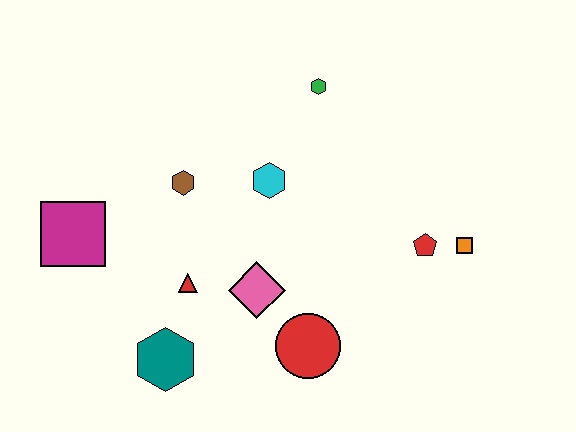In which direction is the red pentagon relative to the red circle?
The red pentagon is to the right of the red circle.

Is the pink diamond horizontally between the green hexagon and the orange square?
No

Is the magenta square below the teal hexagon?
No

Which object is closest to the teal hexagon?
The red triangle is closest to the teal hexagon.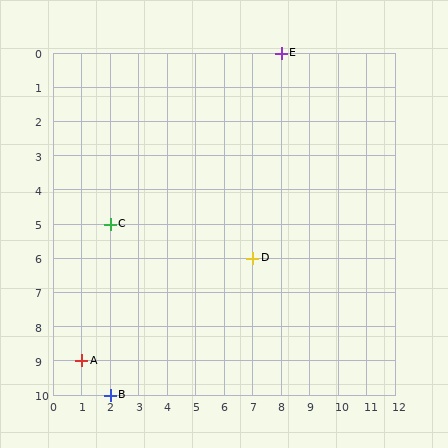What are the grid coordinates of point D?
Point D is at grid coordinates (7, 6).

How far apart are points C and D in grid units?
Points C and D are 5 columns and 1 row apart (about 5.1 grid units diagonally).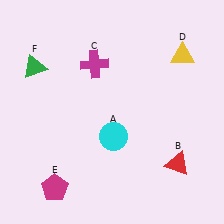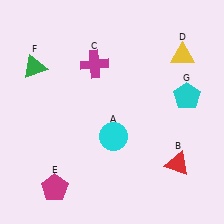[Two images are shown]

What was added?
A cyan pentagon (G) was added in Image 2.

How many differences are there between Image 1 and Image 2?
There is 1 difference between the two images.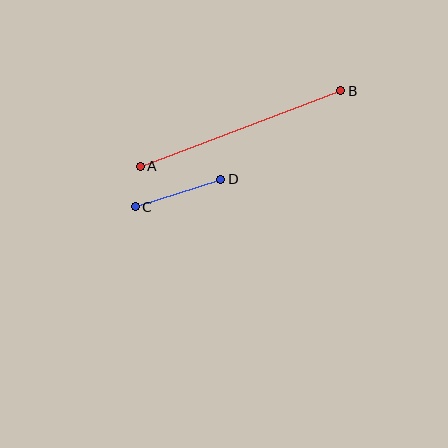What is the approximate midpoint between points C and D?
The midpoint is at approximately (178, 193) pixels.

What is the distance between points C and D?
The distance is approximately 90 pixels.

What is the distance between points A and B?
The distance is approximately 214 pixels.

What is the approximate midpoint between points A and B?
The midpoint is at approximately (240, 128) pixels.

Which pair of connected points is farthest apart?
Points A and B are farthest apart.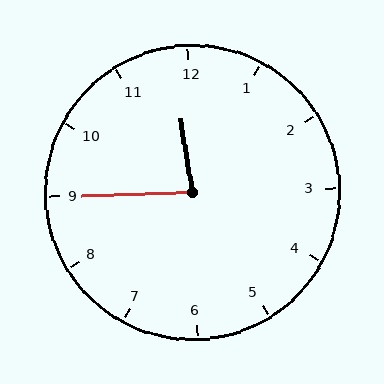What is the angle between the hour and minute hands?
Approximately 82 degrees.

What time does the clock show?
11:45.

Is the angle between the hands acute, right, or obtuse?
It is acute.